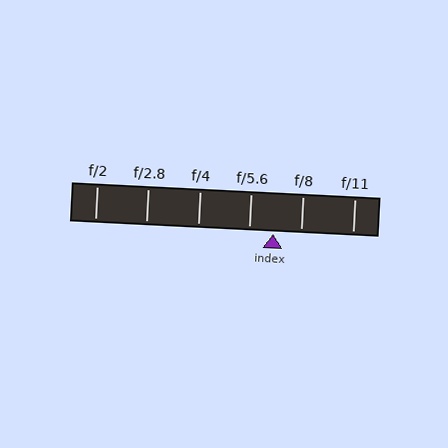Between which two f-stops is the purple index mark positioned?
The index mark is between f/5.6 and f/8.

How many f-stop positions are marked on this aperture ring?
There are 6 f-stop positions marked.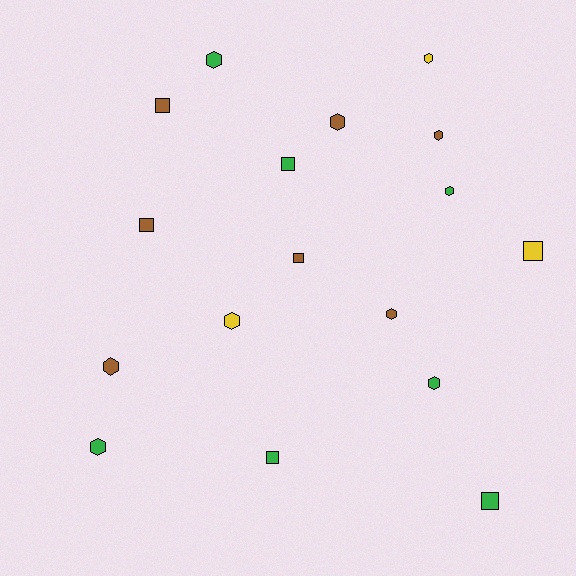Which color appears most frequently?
Green, with 7 objects.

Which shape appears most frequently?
Hexagon, with 10 objects.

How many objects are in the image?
There are 17 objects.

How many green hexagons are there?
There are 4 green hexagons.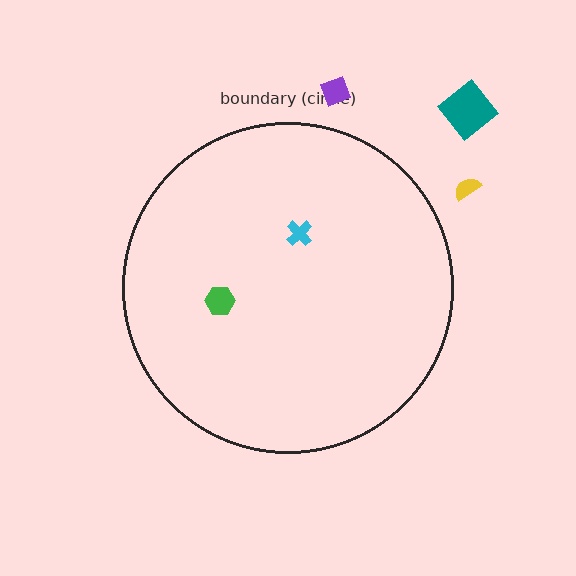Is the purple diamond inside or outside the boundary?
Outside.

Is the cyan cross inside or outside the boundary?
Inside.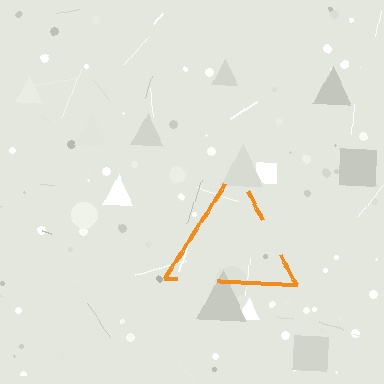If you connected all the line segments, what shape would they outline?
They would outline a triangle.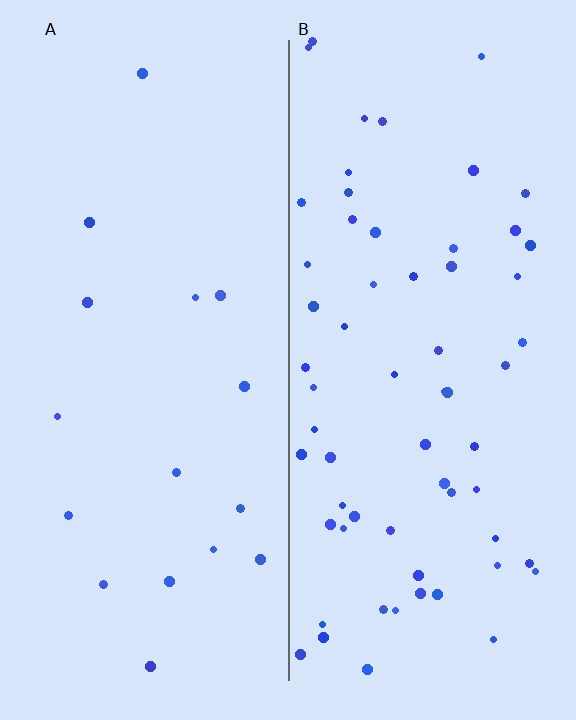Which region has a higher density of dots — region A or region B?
B (the right).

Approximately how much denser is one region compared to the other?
Approximately 3.8× — region B over region A.